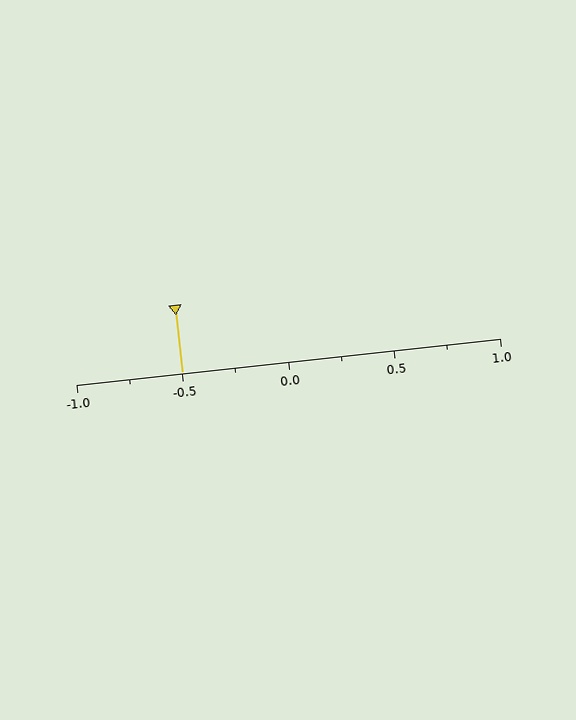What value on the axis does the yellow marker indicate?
The marker indicates approximately -0.5.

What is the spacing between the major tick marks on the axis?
The major ticks are spaced 0.5 apart.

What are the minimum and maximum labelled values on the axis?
The axis runs from -1.0 to 1.0.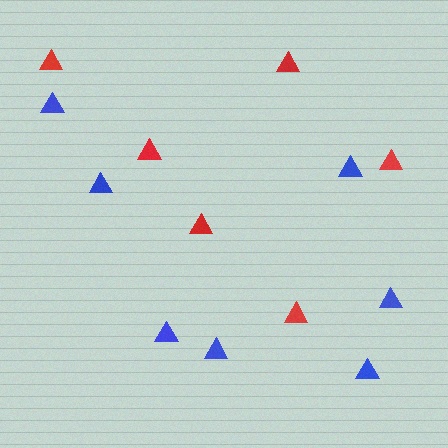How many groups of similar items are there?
There are 2 groups: one group of blue triangles (7) and one group of red triangles (6).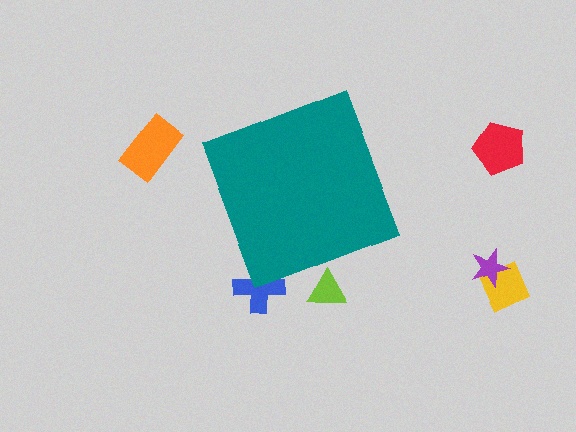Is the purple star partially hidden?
No, the purple star is fully visible.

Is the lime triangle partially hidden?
Yes, the lime triangle is partially hidden behind the teal diamond.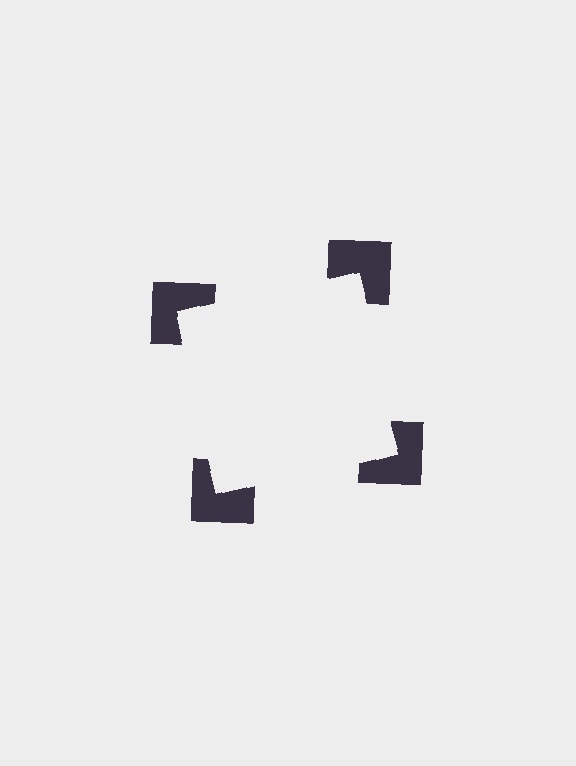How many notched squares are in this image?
There are 4 — one at each vertex of the illusory square.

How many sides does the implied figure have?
4 sides.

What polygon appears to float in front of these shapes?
An illusory square — its edges are inferred from the aligned wedge cuts in the notched squares, not physically drawn.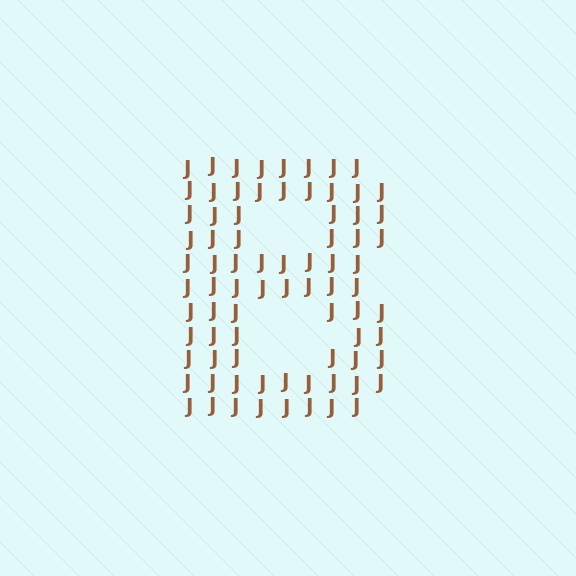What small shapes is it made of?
It is made of small letter J's.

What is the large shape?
The large shape is the letter B.